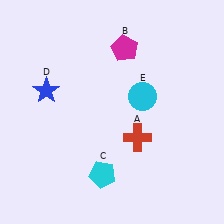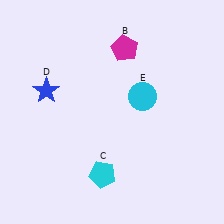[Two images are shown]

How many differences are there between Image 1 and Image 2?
There is 1 difference between the two images.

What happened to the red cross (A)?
The red cross (A) was removed in Image 2. It was in the bottom-right area of Image 1.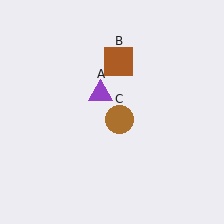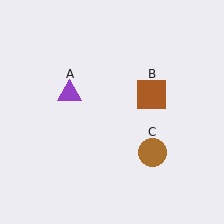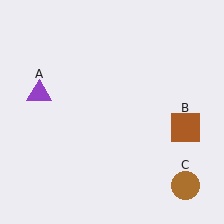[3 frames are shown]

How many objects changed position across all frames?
3 objects changed position: purple triangle (object A), brown square (object B), brown circle (object C).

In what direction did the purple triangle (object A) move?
The purple triangle (object A) moved left.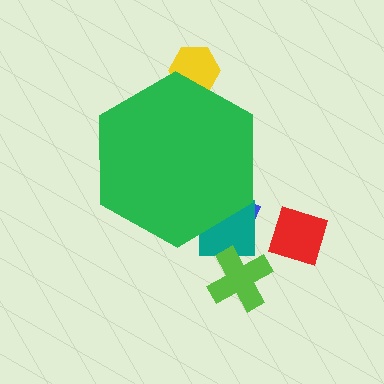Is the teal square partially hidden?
Yes, the teal square is partially hidden behind the green hexagon.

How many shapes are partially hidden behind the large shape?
3 shapes are partially hidden.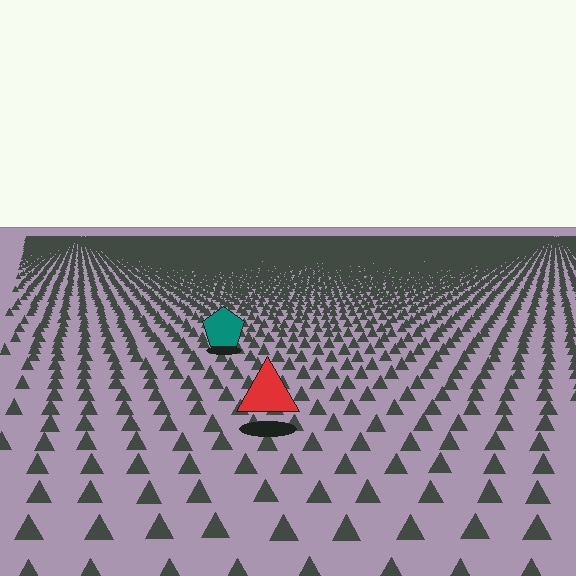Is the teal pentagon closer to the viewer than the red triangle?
No. The red triangle is closer — you can tell from the texture gradient: the ground texture is coarser near it.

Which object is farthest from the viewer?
The teal pentagon is farthest from the viewer. It appears smaller and the ground texture around it is denser.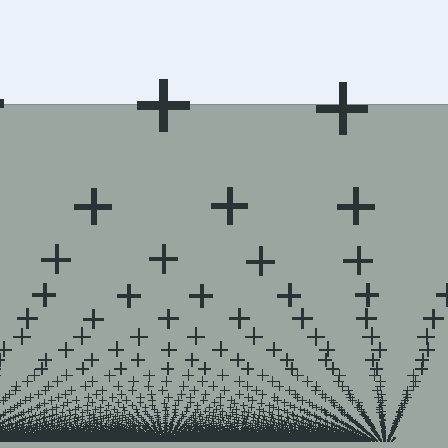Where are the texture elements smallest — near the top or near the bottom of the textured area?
Near the bottom.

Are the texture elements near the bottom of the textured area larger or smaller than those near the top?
Smaller. The gradient is inverted — elements near the bottom are smaller and denser.